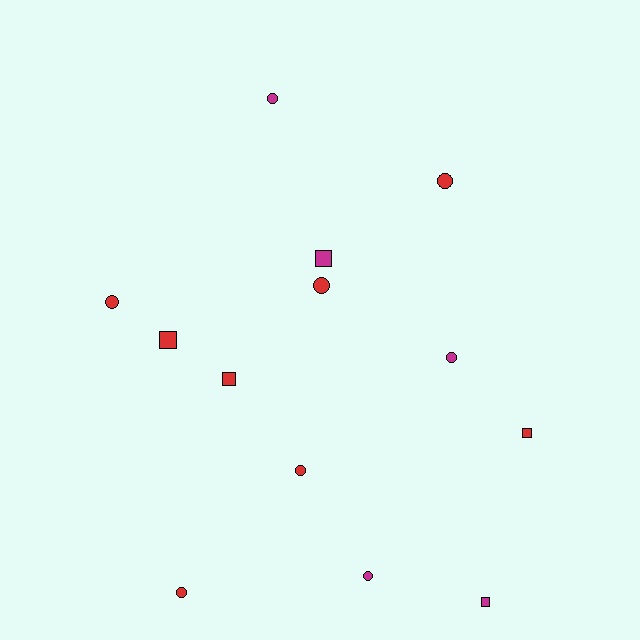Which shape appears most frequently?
Circle, with 8 objects.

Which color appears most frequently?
Red, with 8 objects.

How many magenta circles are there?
There are 3 magenta circles.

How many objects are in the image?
There are 13 objects.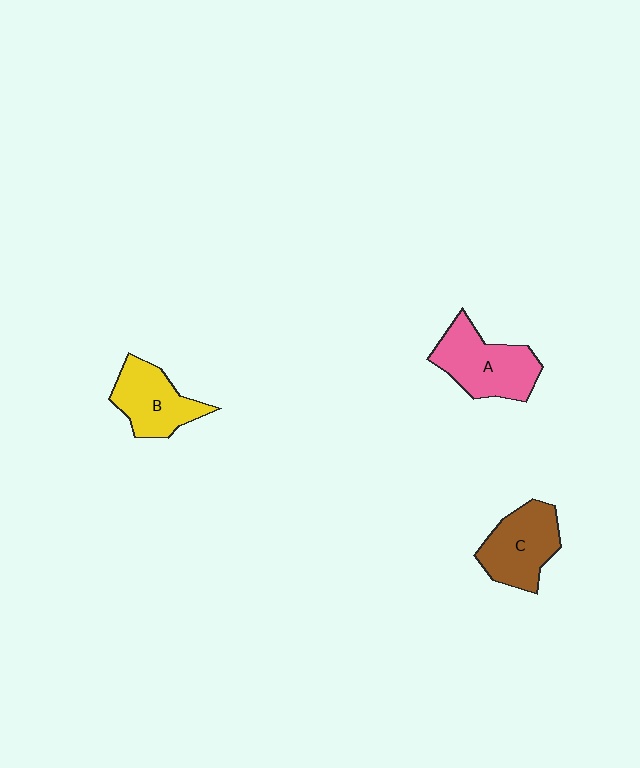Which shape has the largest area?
Shape A (pink).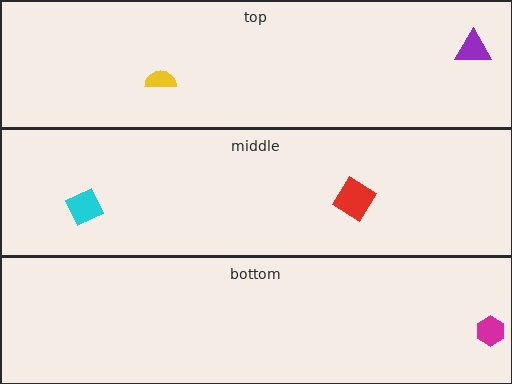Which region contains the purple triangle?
The top region.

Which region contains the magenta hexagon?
The bottom region.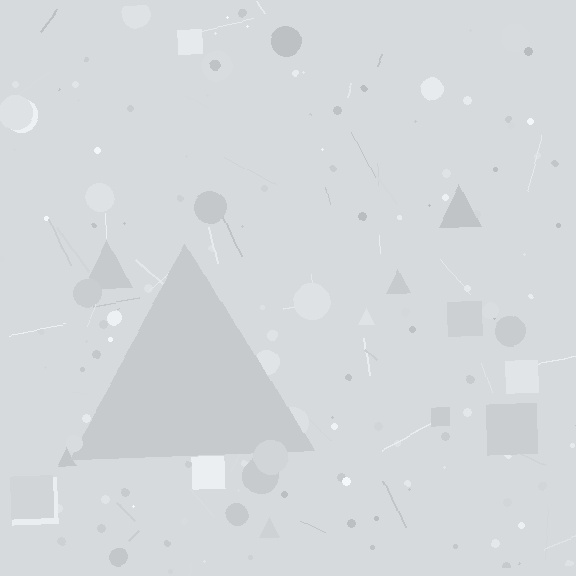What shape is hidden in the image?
A triangle is hidden in the image.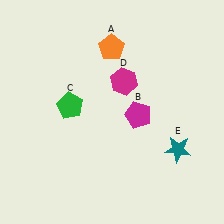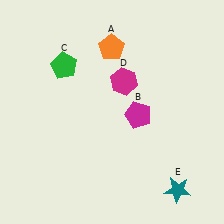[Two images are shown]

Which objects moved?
The objects that moved are: the green pentagon (C), the teal star (E).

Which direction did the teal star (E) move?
The teal star (E) moved down.